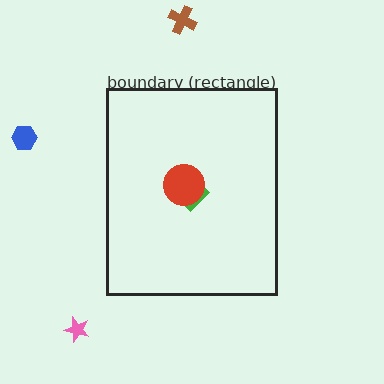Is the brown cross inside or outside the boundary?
Outside.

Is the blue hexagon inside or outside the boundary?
Outside.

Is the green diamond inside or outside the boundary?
Inside.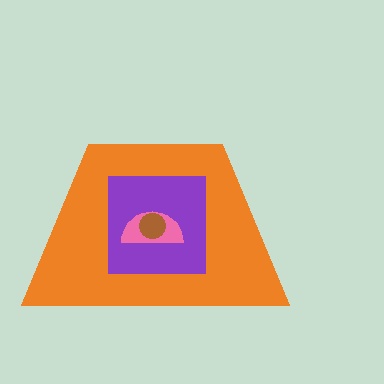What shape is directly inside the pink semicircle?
The brown circle.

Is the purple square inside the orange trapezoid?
Yes.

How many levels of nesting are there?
4.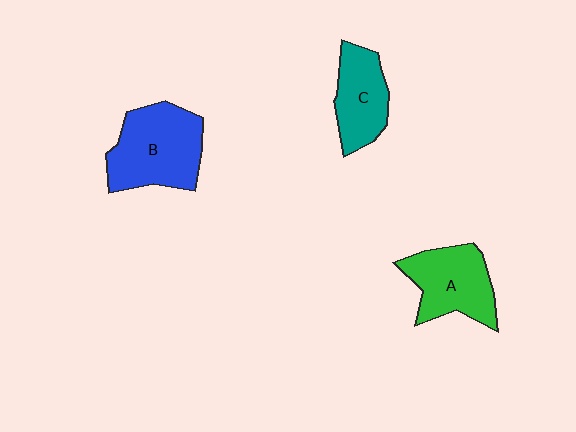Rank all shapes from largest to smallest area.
From largest to smallest: B (blue), A (green), C (teal).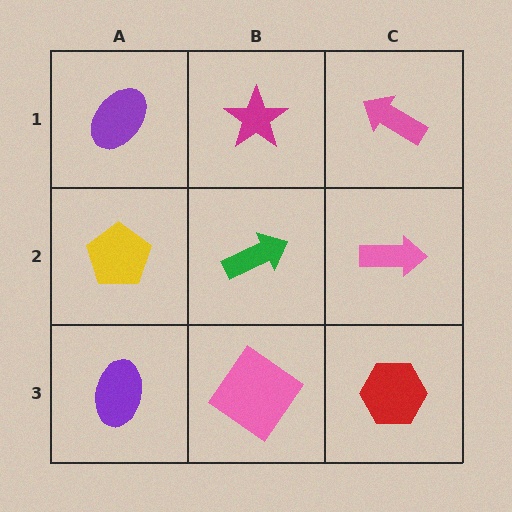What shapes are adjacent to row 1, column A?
A yellow pentagon (row 2, column A), a magenta star (row 1, column B).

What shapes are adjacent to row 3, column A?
A yellow pentagon (row 2, column A), a pink diamond (row 3, column B).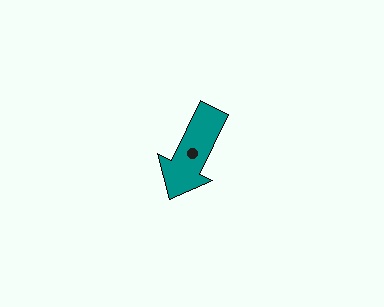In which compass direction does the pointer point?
Southwest.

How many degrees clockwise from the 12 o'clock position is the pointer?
Approximately 206 degrees.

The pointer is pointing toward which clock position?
Roughly 7 o'clock.